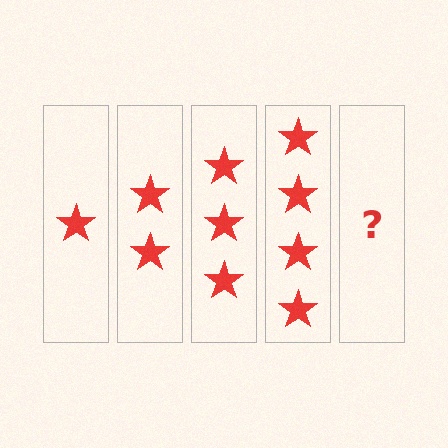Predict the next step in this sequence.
The next step is 5 stars.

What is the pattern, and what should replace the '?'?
The pattern is that each step adds one more star. The '?' should be 5 stars.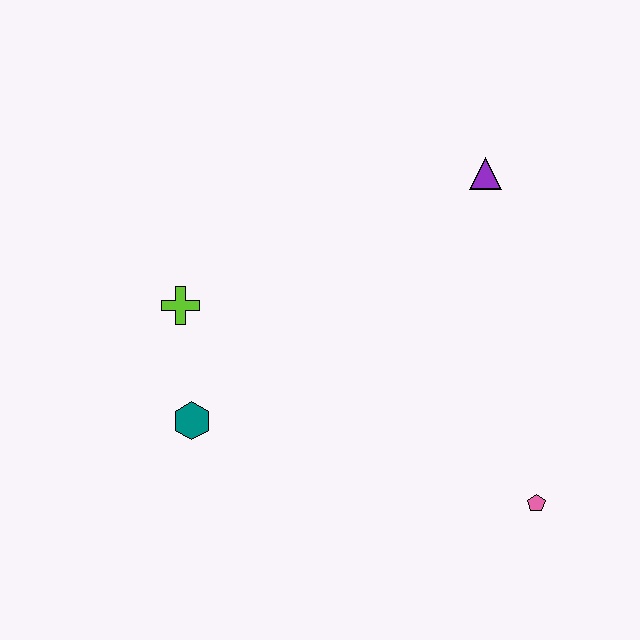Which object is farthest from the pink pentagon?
The lime cross is farthest from the pink pentagon.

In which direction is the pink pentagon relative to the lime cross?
The pink pentagon is to the right of the lime cross.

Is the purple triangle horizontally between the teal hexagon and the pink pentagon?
Yes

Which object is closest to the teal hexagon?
The lime cross is closest to the teal hexagon.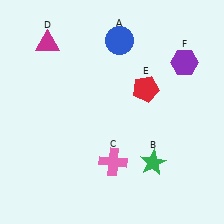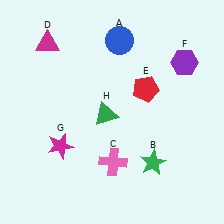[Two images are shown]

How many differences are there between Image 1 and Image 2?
There are 2 differences between the two images.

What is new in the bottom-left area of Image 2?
A green triangle (H) was added in the bottom-left area of Image 2.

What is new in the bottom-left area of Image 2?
A magenta star (G) was added in the bottom-left area of Image 2.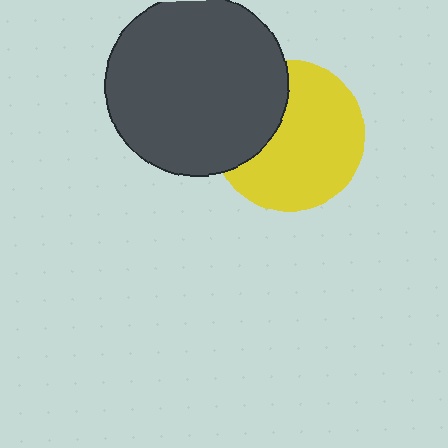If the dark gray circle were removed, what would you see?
You would see the complete yellow circle.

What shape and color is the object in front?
The object in front is a dark gray circle.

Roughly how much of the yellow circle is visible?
Most of it is visible (roughly 68%).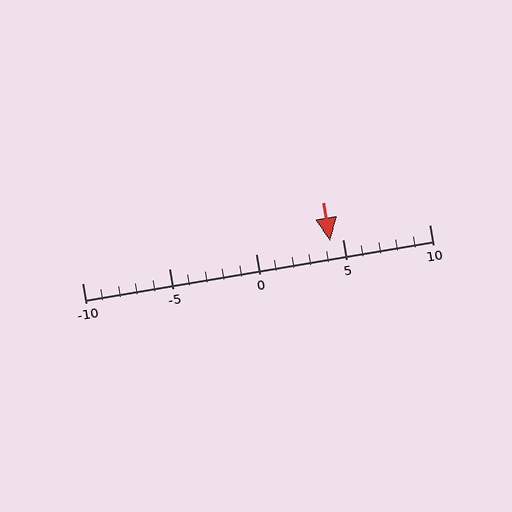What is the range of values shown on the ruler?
The ruler shows values from -10 to 10.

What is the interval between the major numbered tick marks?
The major tick marks are spaced 5 units apart.